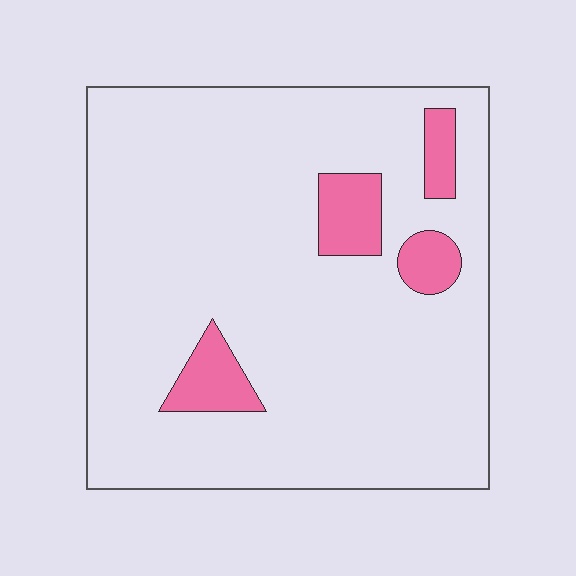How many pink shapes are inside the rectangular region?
4.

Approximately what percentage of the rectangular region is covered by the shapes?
Approximately 10%.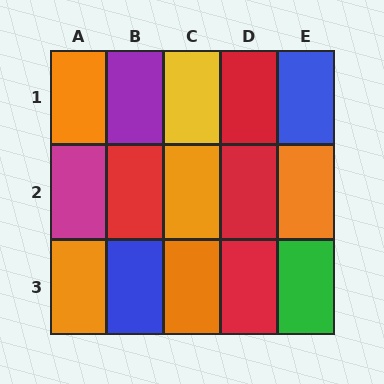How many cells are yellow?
1 cell is yellow.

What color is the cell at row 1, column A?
Orange.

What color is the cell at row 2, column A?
Magenta.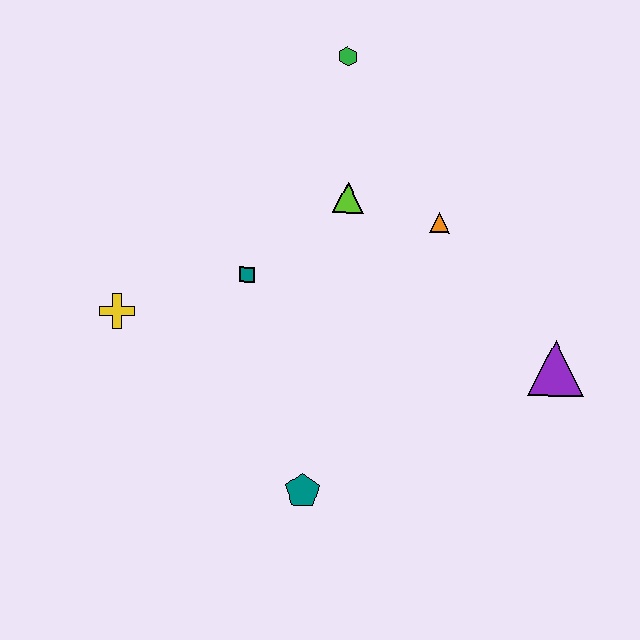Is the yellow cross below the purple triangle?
No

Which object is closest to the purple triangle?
The orange triangle is closest to the purple triangle.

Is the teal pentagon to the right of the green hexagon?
No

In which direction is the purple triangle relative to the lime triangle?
The purple triangle is to the right of the lime triangle.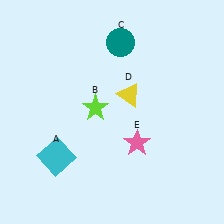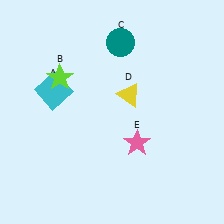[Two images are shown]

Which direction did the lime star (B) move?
The lime star (B) moved left.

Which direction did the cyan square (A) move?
The cyan square (A) moved up.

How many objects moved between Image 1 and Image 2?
2 objects moved between the two images.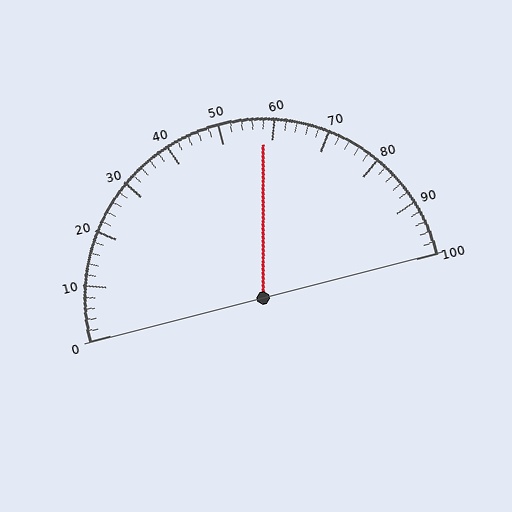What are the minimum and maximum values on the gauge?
The gauge ranges from 0 to 100.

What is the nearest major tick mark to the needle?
The nearest major tick mark is 60.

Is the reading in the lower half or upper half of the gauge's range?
The reading is in the upper half of the range (0 to 100).